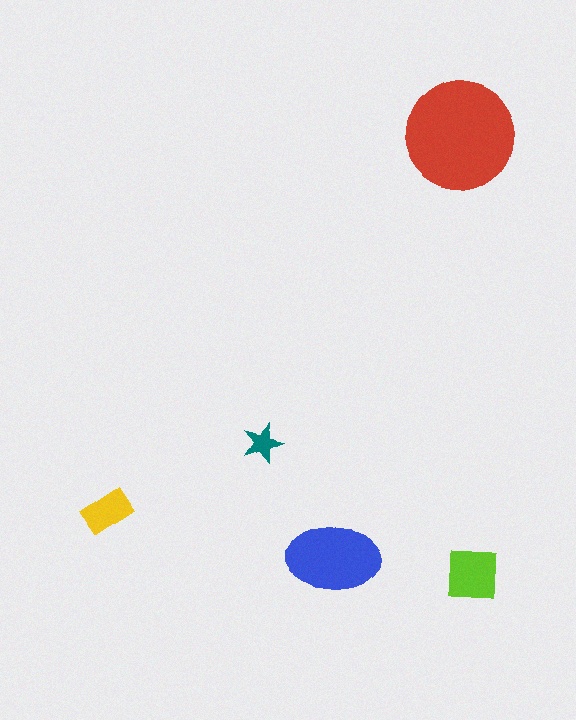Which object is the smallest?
The teal star.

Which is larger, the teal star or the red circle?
The red circle.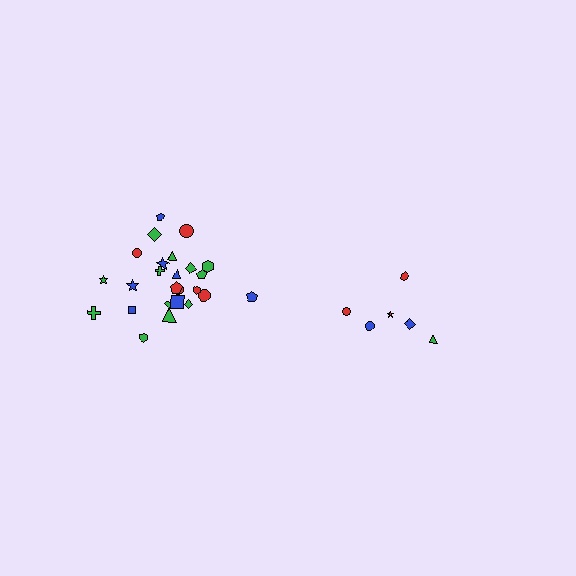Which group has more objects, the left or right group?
The left group.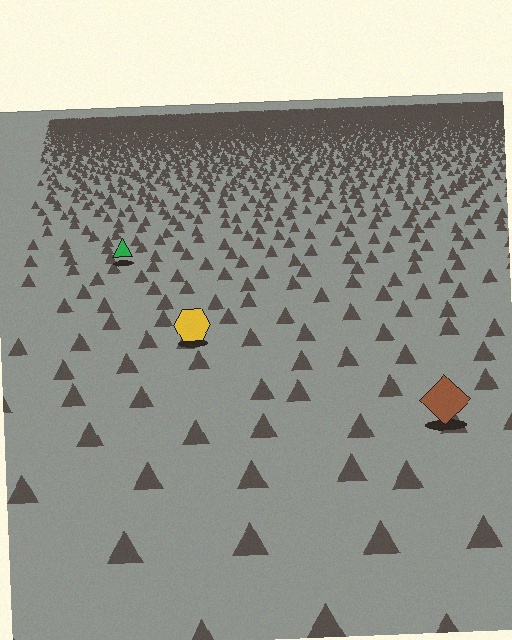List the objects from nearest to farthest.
From nearest to farthest: the brown diamond, the yellow hexagon, the green triangle.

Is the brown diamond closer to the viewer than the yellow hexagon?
Yes. The brown diamond is closer — you can tell from the texture gradient: the ground texture is coarser near it.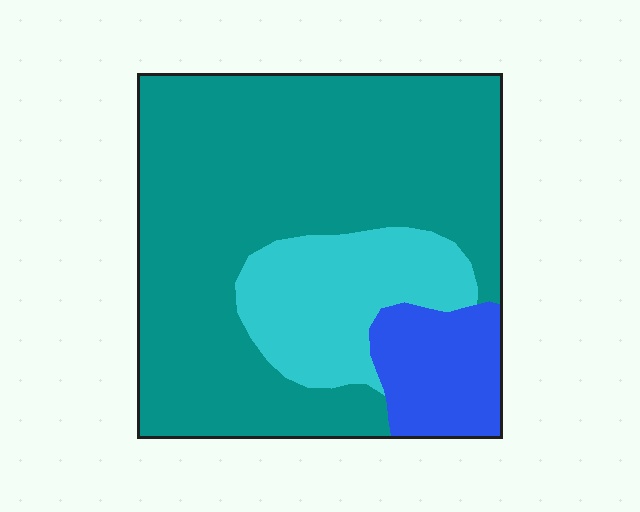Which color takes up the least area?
Blue, at roughly 10%.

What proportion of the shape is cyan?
Cyan takes up about one fifth (1/5) of the shape.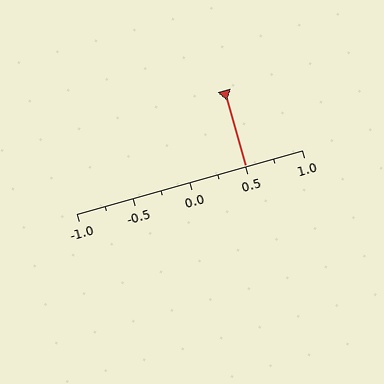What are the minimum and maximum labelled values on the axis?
The axis runs from -1.0 to 1.0.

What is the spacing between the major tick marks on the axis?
The major ticks are spaced 0.5 apart.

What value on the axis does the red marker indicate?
The marker indicates approximately 0.5.